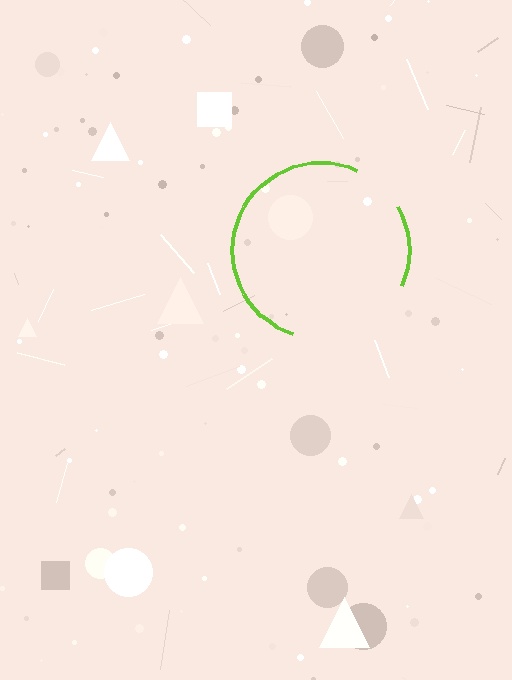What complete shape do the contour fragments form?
The contour fragments form a circle.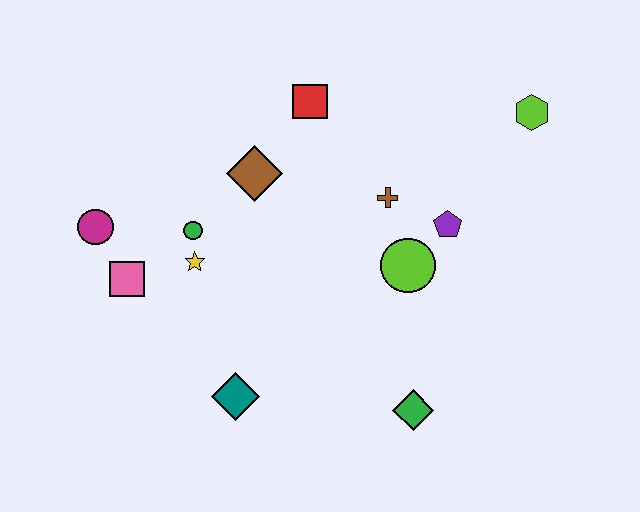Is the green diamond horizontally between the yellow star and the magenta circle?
No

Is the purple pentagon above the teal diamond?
Yes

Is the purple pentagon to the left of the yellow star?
No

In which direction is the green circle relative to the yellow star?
The green circle is above the yellow star.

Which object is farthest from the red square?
The green diamond is farthest from the red square.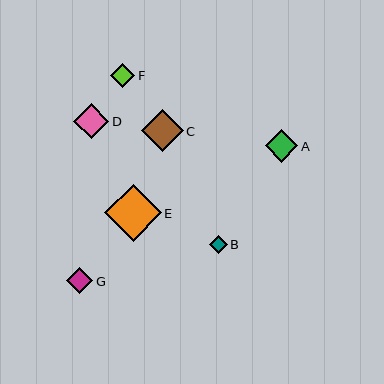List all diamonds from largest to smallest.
From largest to smallest: E, C, D, A, G, F, B.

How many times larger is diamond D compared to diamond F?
Diamond D is approximately 1.5 times the size of diamond F.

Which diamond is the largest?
Diamond E is the largest with a size of approximately 56 pixels.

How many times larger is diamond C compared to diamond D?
Diamond C is approximately 1.2 times the size of diamond D.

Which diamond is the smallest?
Diamond B is the smallest with a size of approximately 18 pixels.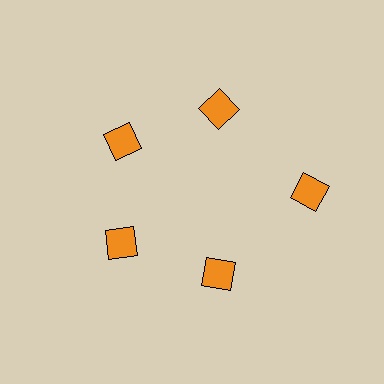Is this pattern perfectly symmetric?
No. The 5 orange diamonds are arranged in a ring, but one element near the 3 o'clock position is pushed outward from the center, breaking the 5-fold rotational symmetry.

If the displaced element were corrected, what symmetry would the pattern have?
It would have 5-fold rotational symmetry — the pattern would map onto itself every 72 degrees.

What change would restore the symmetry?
The symmetry would be restored by moving it inward, back onto the ring so that all 5 diamonds sit at equal angles and equal distance from the center.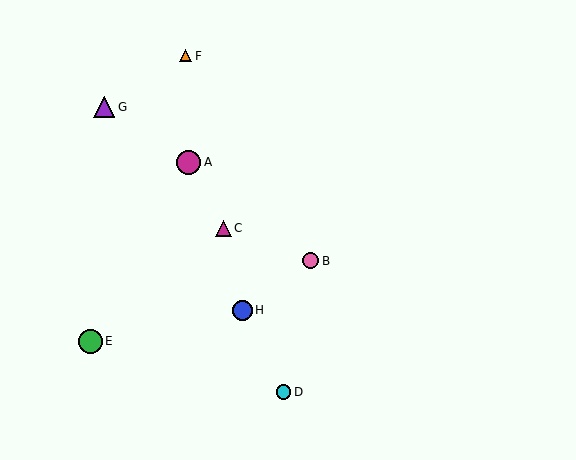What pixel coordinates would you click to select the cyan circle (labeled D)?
Click at (284, 392) to select the cyan circle D.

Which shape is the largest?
The green circle (labeled E) is the largest.